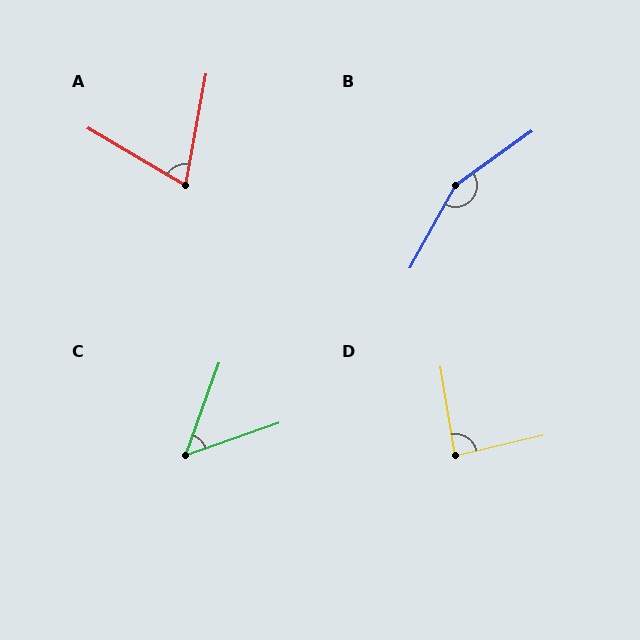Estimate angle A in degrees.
Approximately 70 degrees.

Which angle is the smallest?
C, at approximately 51 degrees.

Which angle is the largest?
B, at approximately 155 degrees.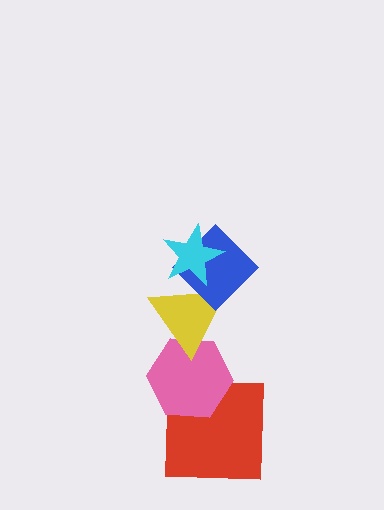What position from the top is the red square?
The red square is 5th from the top.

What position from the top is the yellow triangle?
The yellow triangle is 3rd from the top.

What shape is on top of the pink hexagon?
The yellow triangle is on top of the pink hexagon.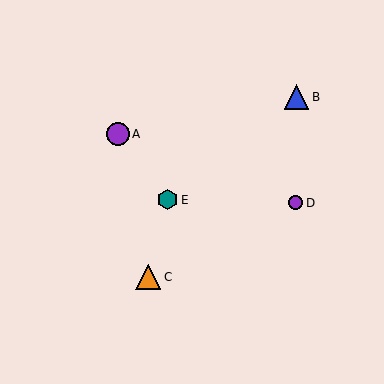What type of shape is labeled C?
Shape C is an orange triangle.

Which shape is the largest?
The orange triangle (labeled C) is the largest.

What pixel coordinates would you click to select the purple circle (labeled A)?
Click at (118, 134) to select the purple circle A.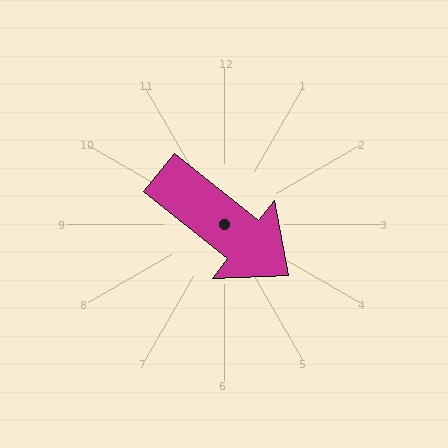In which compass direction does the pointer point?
Southeast.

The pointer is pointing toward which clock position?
Roughly 4 o'clock.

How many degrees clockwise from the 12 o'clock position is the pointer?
Approximately 129 degrees.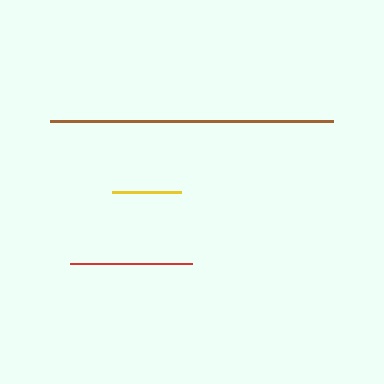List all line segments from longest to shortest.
From longest to shortest: brown, red, yellow.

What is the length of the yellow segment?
The yellow segment is approximately 69 pixels long.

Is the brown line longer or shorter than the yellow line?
The brown line is longer than the yellow line.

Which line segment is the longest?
The brown line is the longest at approximately 283 pixels.